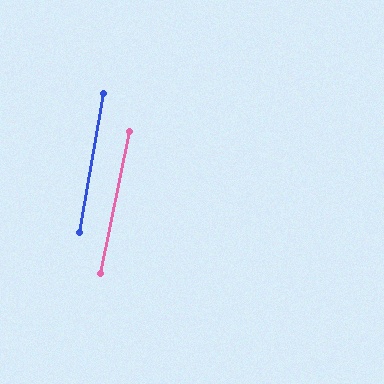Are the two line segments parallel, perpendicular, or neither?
Parallel — their directions differ by only 1.6°.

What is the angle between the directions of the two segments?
Approximately 2 degrees.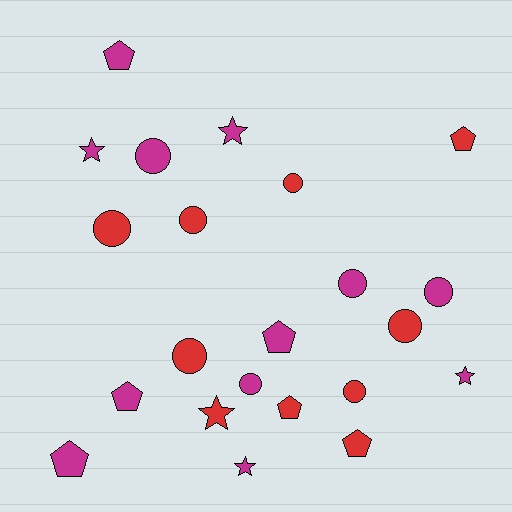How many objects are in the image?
There are 22 objects.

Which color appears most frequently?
Magenta, with 12 objects.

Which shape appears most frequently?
Circle, with 10 objects.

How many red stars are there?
There is 1 red star.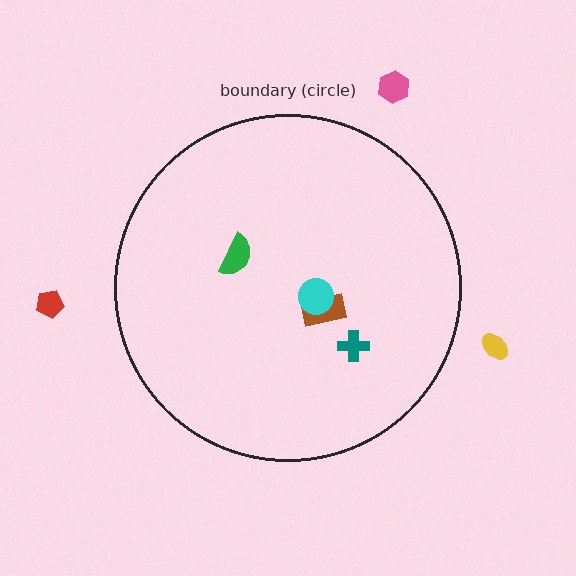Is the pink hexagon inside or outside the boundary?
Outside.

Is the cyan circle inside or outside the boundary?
Inside.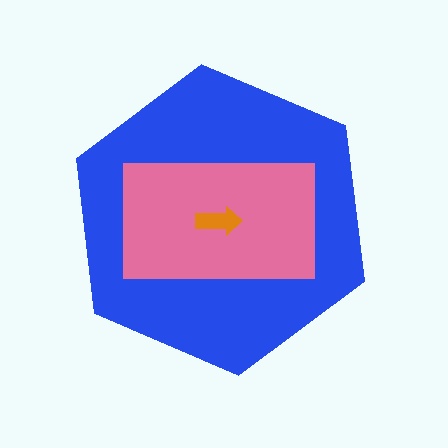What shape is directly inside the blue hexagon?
The pink rectangle.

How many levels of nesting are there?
3.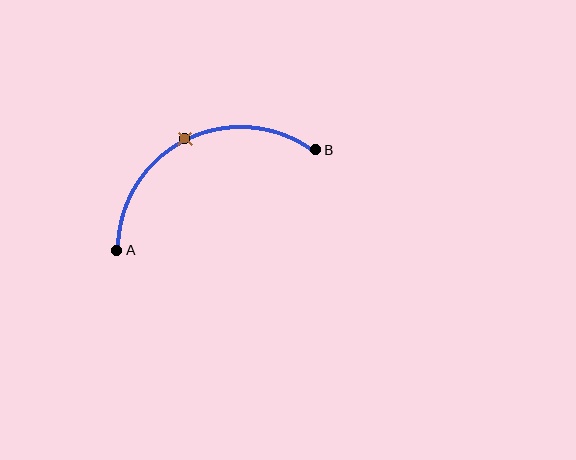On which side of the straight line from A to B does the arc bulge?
The arc bulges above the straight line connecting A and B.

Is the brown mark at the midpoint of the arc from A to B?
Yes. The brown mark lies on the arc at equal arc-length from both A and B — it is the arc midpoint.